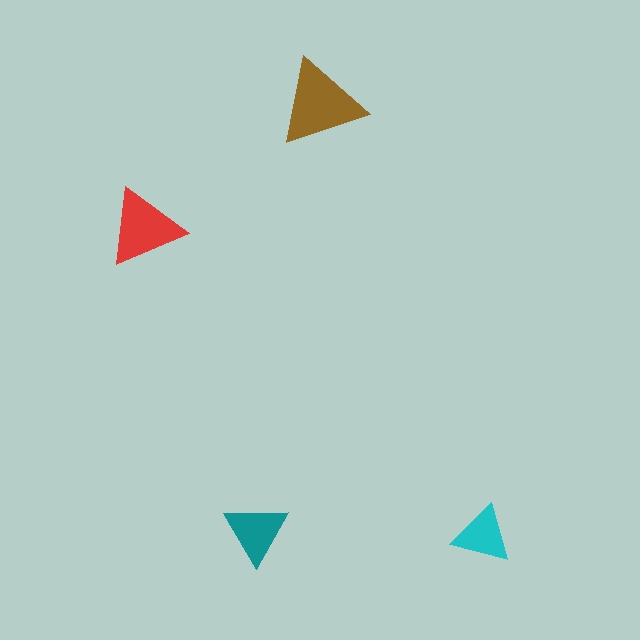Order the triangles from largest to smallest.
the brown one, the red one, the teal one, the cyan one.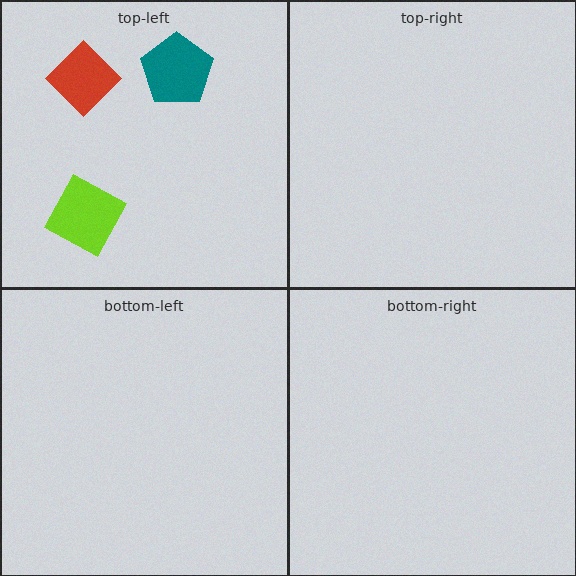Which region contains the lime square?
The top-left region.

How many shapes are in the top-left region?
3.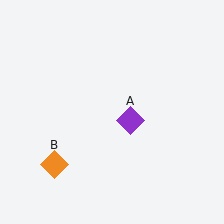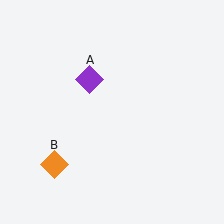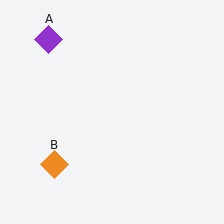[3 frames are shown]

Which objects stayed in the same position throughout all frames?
Orange diamond (object B) remained stationary.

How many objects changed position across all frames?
1 object changed position: purple diamond (object A).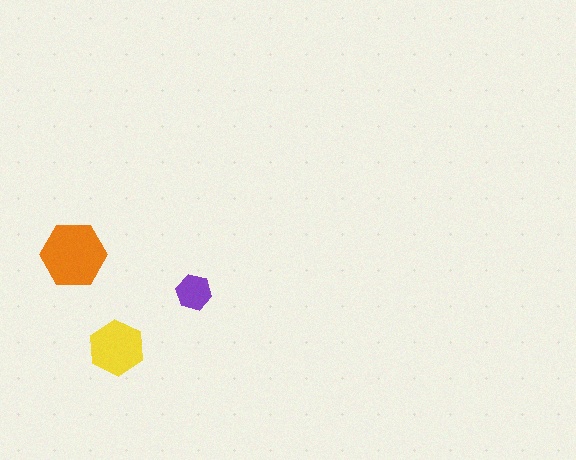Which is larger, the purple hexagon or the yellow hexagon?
The yellow one.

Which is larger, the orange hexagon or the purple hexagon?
The orange one.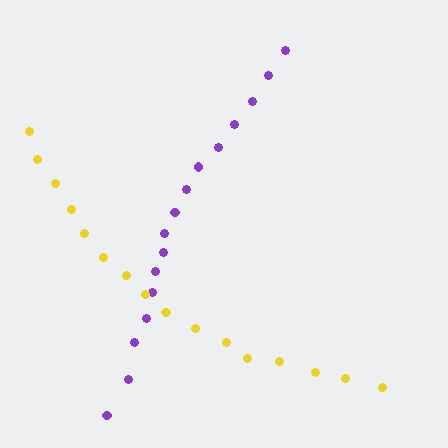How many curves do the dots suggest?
There are 2 distinct paths.